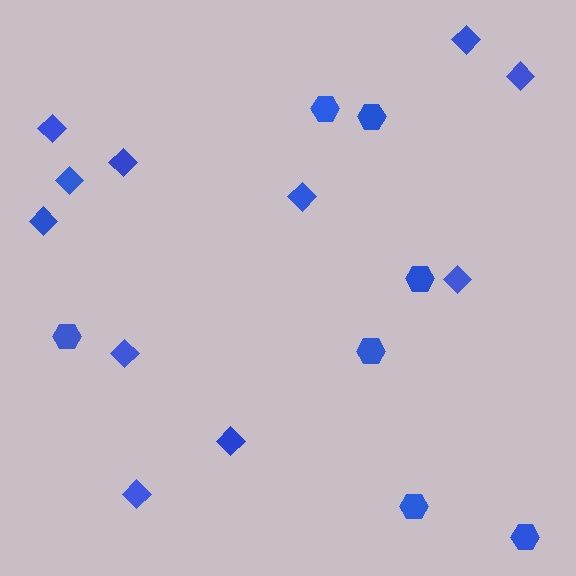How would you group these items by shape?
There are 2 groups: one group of hexagons (7) and one group of diamonds (11).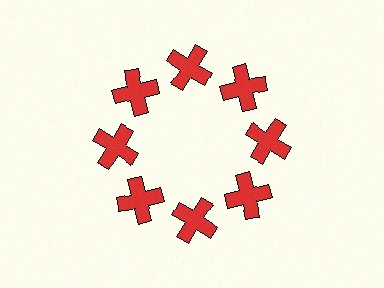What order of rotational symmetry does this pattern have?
This pattern has 8-fold rotational symmetry.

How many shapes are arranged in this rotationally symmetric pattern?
There are 8 shapes, arranged in 8 groups of 1.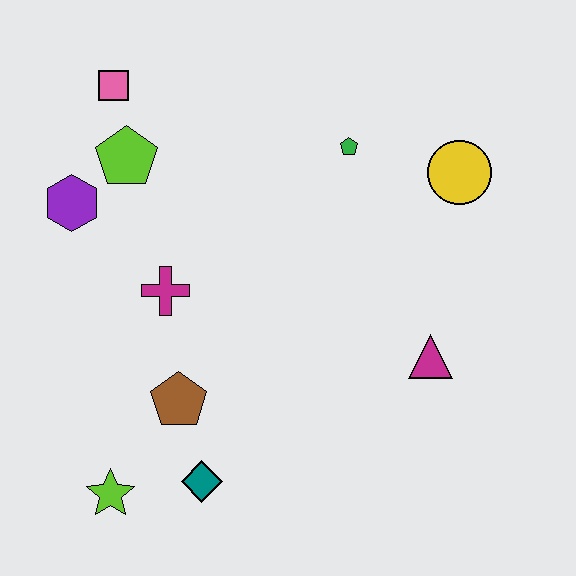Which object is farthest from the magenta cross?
The yellow circle is farthest from the magenta cross.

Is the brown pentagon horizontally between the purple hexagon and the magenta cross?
No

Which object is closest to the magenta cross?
The brown pentagon is closest to the magenta cross.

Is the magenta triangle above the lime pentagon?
No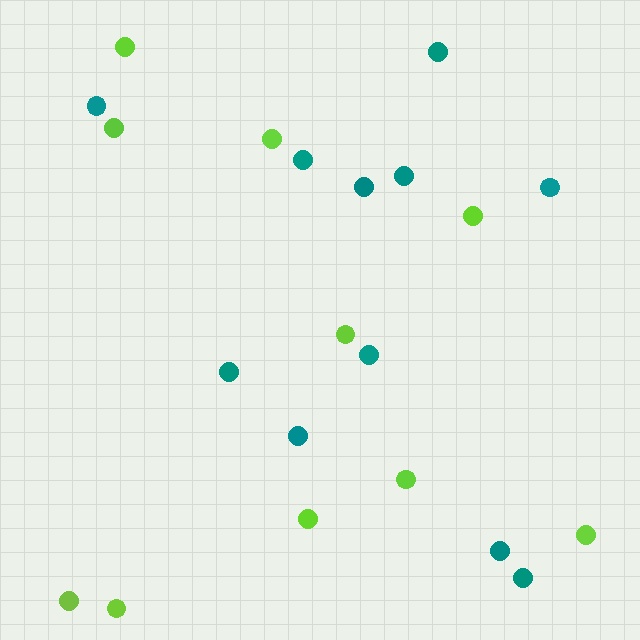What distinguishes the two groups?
There are 2 groups: one group of teal circles (11) and one group of lime circles (10).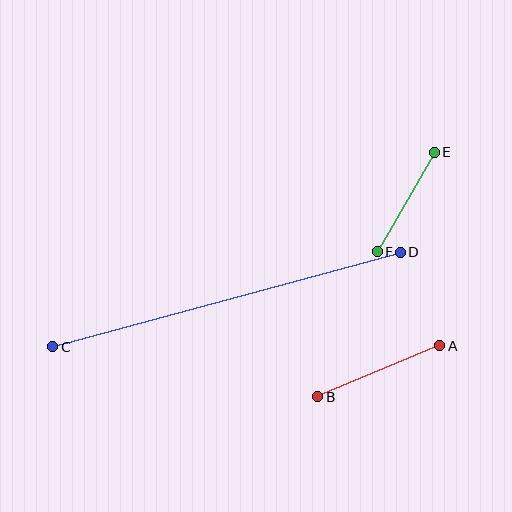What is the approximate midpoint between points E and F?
The midpoint is at approximately (406, 202) pixels.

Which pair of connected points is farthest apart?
Points C and D are farthest apart.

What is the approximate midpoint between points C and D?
The midpoint is at approximately (226, 300) pixels.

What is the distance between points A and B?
The distance is approximately 132 pixels.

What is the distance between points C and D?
The distance is approximately 360 pixels.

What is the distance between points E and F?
The distance is approximately 115 pixels.